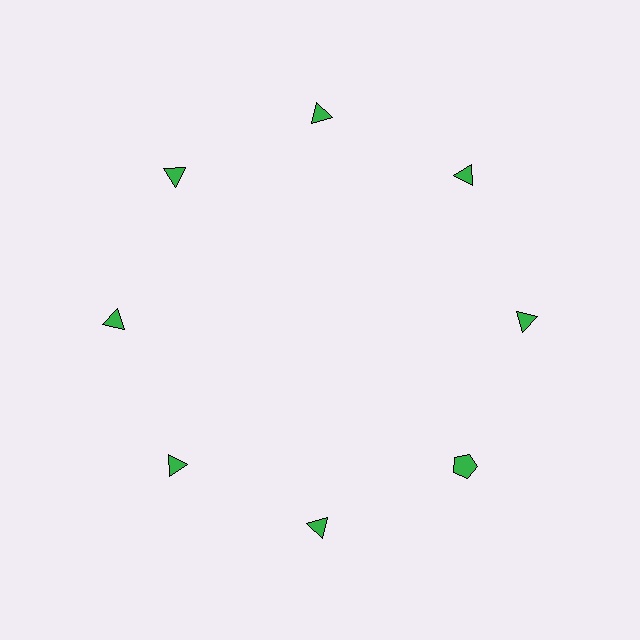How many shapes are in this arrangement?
There are 8 shapes arranged in a ring pattern.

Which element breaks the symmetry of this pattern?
The green pentagon at roughly the 4 o'clock position breaks the symmetry. All other shapes are green triangles.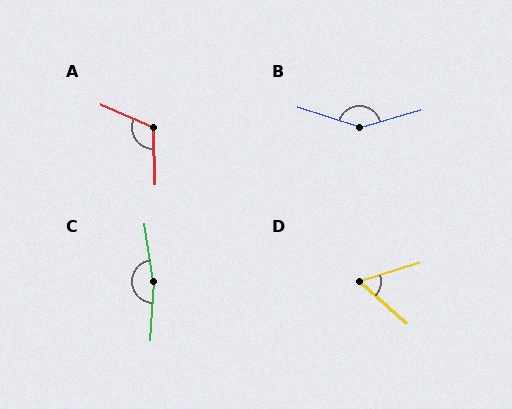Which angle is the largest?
C, at approximately 168 degrees.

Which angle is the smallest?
D, at approximately 60 degrees.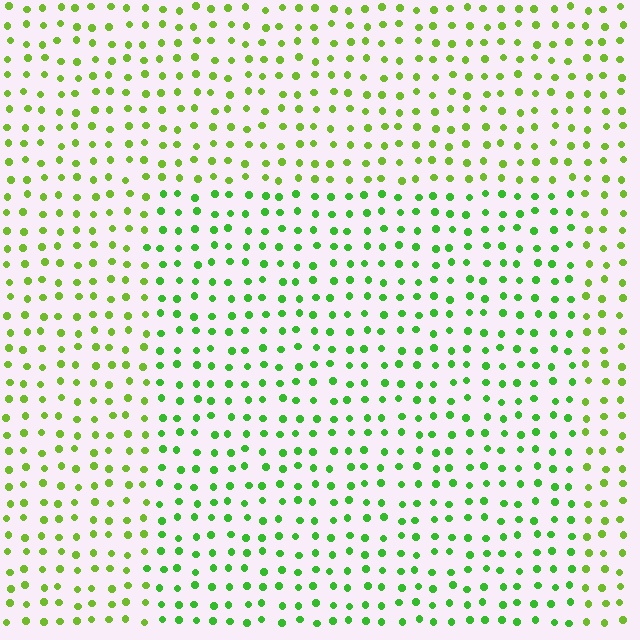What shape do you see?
I see a rectangle.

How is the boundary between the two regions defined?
The boundary is defined purely by a slight shift in hue (about 25 degrees). Spacing, size, and orientation are identical on both sides.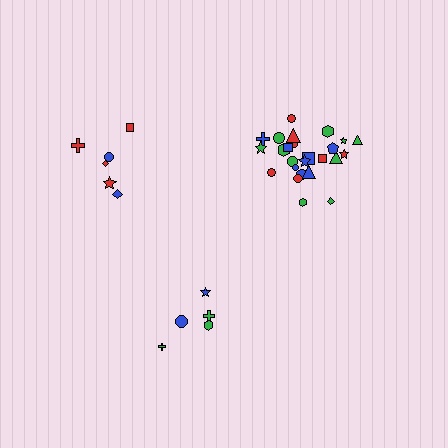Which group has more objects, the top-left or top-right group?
The top-right group.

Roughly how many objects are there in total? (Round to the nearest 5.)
Roughly 35 objects in total.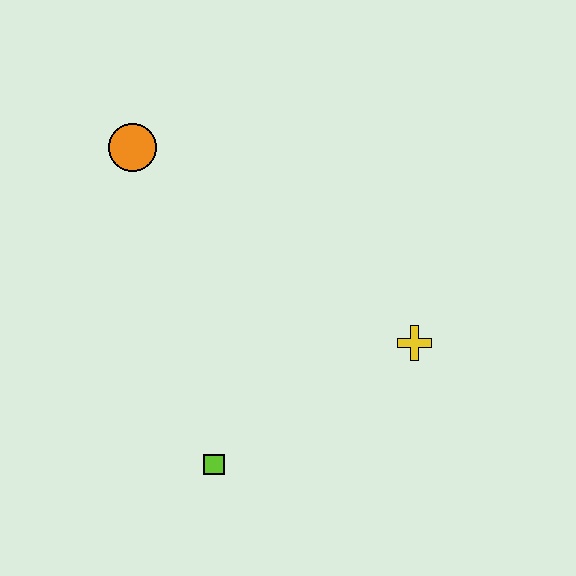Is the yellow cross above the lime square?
Yes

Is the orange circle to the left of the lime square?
Yes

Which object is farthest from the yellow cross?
The orange circle is farthest from the yellow cross.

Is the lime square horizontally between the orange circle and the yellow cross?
Yes